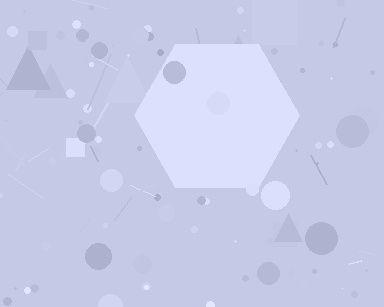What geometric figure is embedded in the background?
A hexagon is embedded in the background.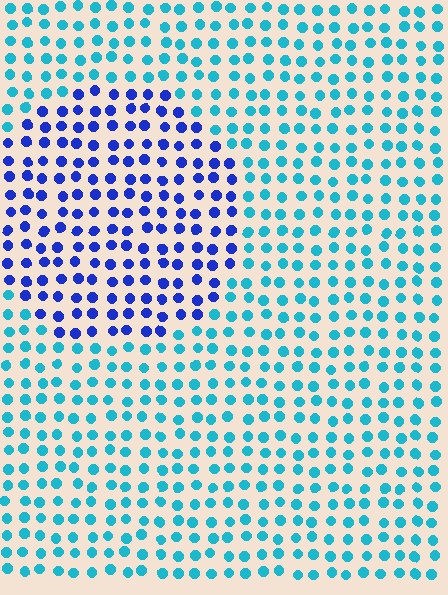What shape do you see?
I see a circle.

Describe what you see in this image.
The image is filled with small cyan elements in a uniform arrangement. A circle-shaped region is visible where the elements are tinted to a slightly different hue, forming a subtle color boundary.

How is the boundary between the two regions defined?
The boundary is defined purely by a slight shift in hue (about 47 degrees). Spacing, size, and orientation are identical on both sides.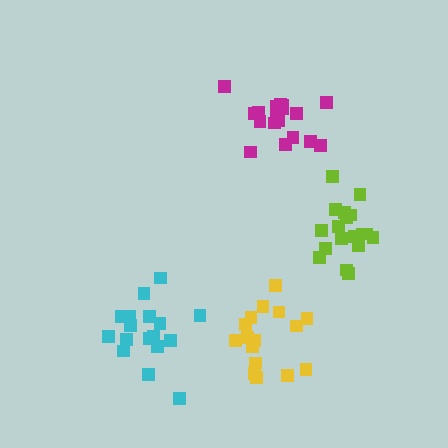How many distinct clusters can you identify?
There are 4 distinct clusters.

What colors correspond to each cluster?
The clusters are colored: magenta, lime, cyan, yellow.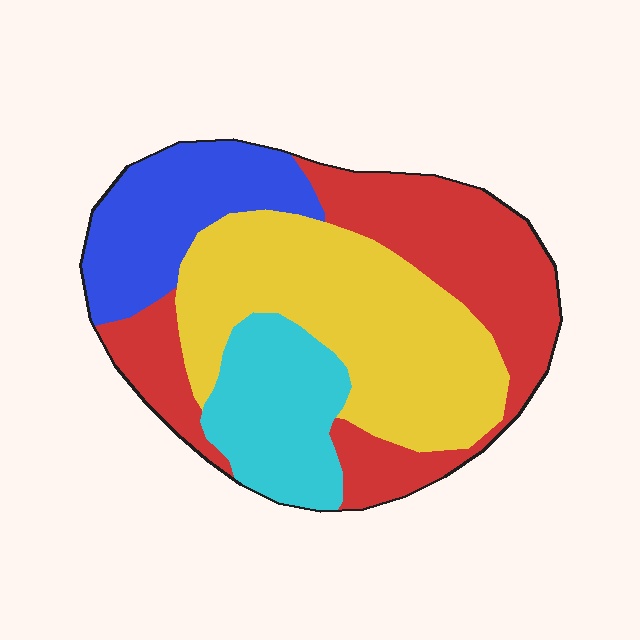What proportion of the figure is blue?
Blue takes up about one sixth (1/6) of the figure.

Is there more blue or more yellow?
Yellow.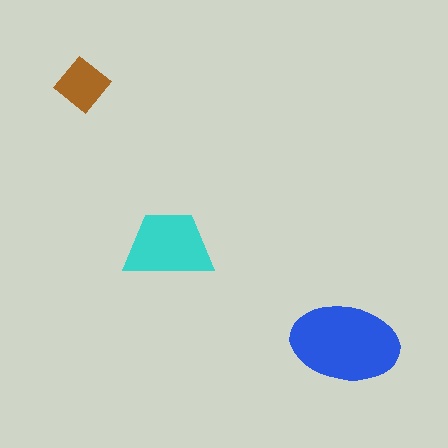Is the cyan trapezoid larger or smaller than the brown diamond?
Larger.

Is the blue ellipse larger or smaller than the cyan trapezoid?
Larger.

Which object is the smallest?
The brown diamond.